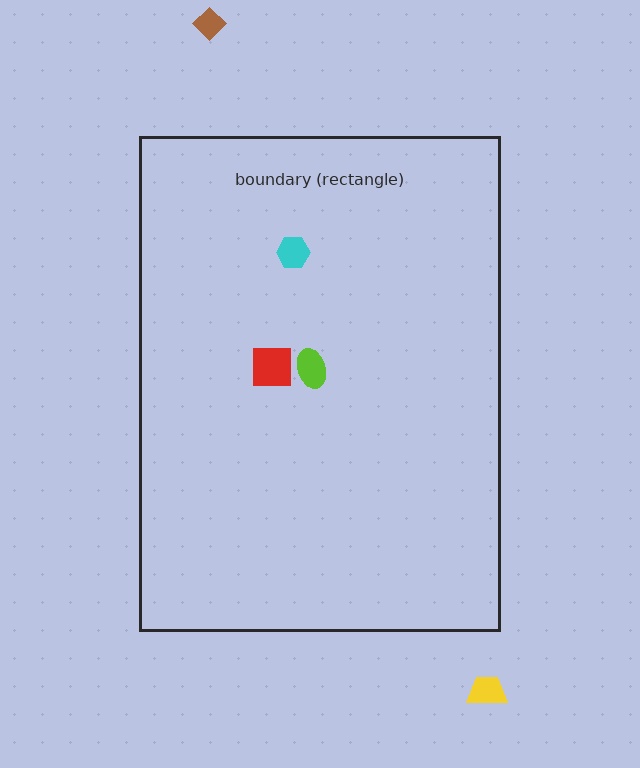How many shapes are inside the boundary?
3 inside, 2 outside.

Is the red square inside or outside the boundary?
Inside.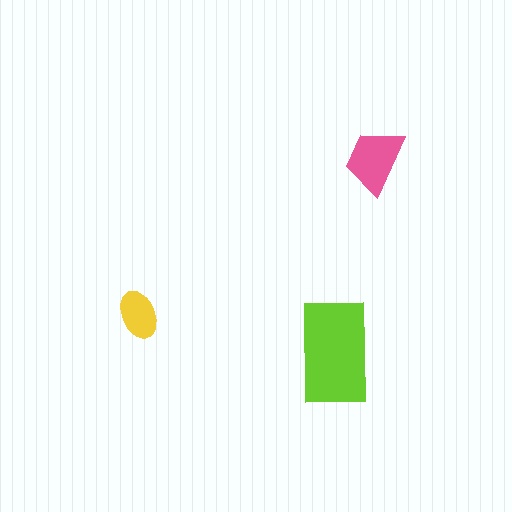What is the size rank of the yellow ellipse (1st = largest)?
3rd.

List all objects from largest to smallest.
The lime rectangle, the pink trapezoid, the yellow ellipse.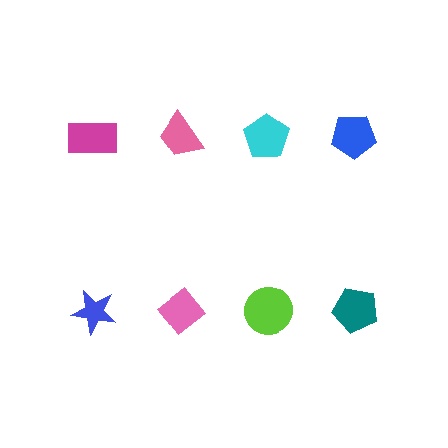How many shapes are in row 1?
4 shapes.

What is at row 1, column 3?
A cyan pentagon.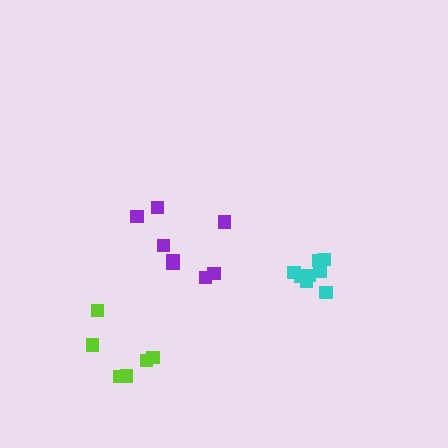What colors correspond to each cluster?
The clusters are colored: lime, cyan, purple.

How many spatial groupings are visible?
There are 3 spatial groupings.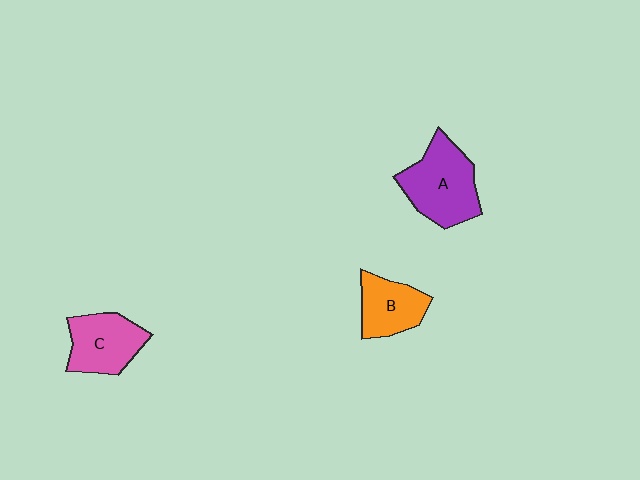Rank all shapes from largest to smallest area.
From largest to smallest: A (purple), C (pink), B (orange).